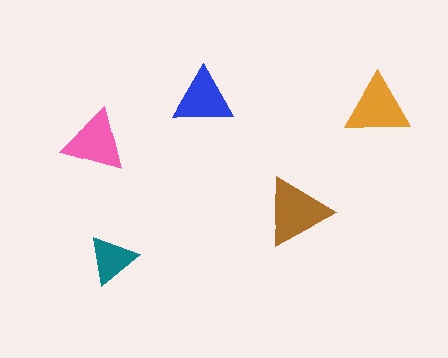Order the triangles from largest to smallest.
the brown one, the orange one, the pink one, the blue one, the teal one.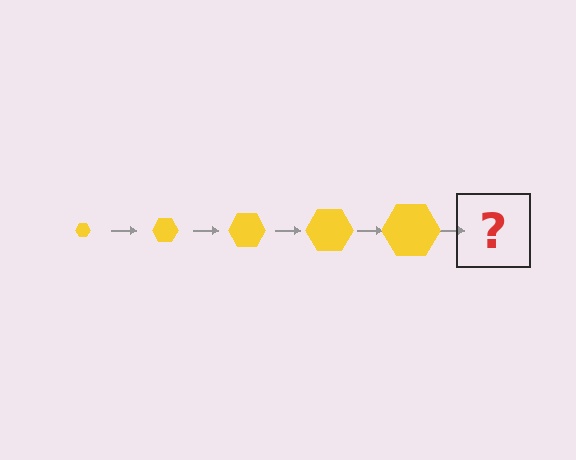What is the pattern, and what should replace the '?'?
The pattern is that the hexagon gets progressively larger each step. The '?' should be a yellow hexagon, larger than the previous one.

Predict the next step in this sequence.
The next step is a yellow hexagon, larger than the previous one.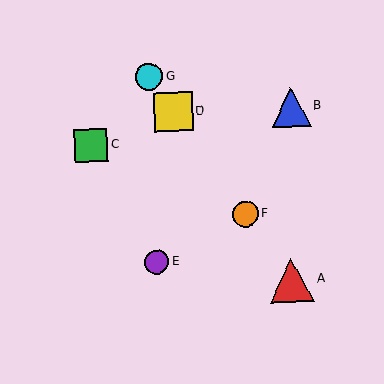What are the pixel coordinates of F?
Object F is at (245, 214).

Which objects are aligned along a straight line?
Objects A, D, F, G are aligned along a straight line.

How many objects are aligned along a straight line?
4 objects (A, D, F, G) are aligned along a straight line.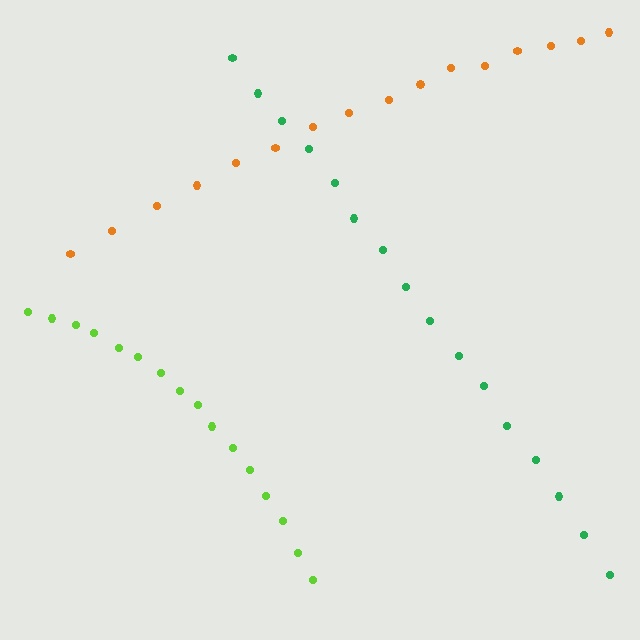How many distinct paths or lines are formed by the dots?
There are 3 distinct paths.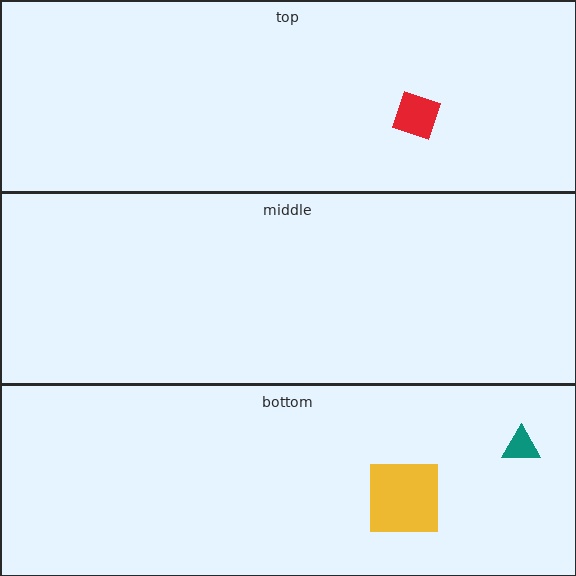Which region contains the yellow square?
The bottom region.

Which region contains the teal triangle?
The bottom region.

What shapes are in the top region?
The red diamond.